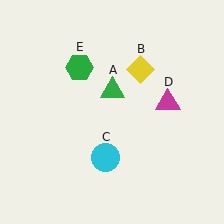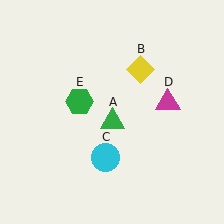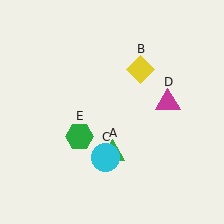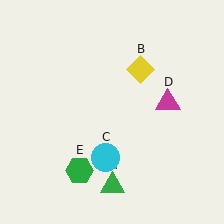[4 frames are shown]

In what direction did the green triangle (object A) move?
The green triangle (object A) moved down.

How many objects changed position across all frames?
2 objects changed position: green triangle (object A), green hexagon (object E).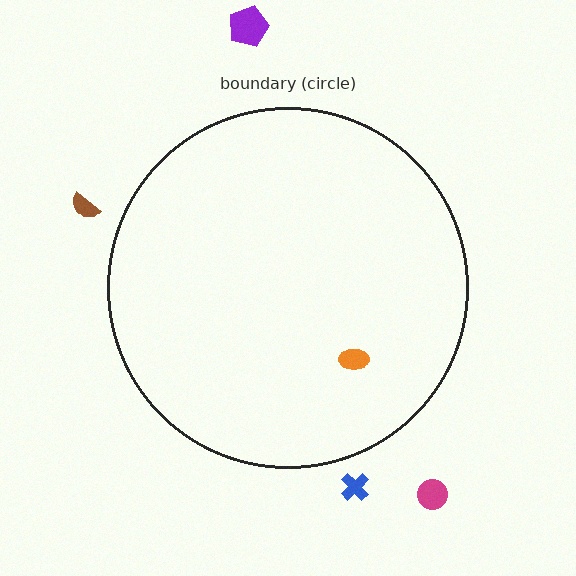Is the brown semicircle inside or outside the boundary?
Outside.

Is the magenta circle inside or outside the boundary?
Outside.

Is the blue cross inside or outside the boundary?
Outside.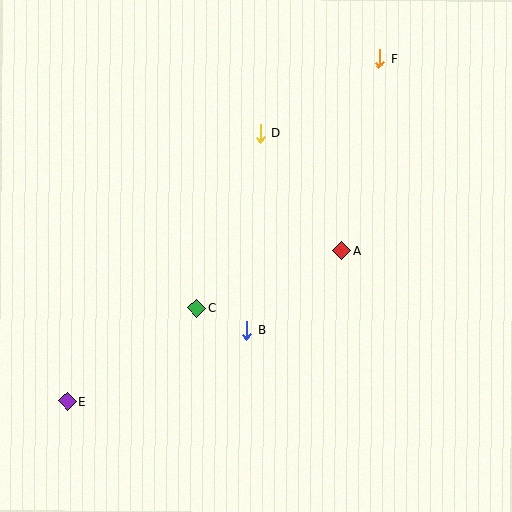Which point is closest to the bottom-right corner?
Point A is closest to the bottom-right corner.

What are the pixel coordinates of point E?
Point E is at (67, 401).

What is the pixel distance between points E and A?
The distance between E and A is 313 pixels.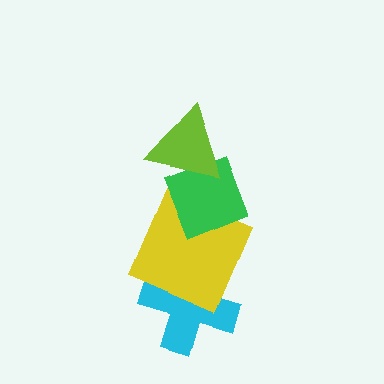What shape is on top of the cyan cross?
The yellow square is on top of the cyan cross.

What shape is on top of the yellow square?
The green diamond is on top of the yellow square.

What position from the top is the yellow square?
The yellow square is 3rd from the top.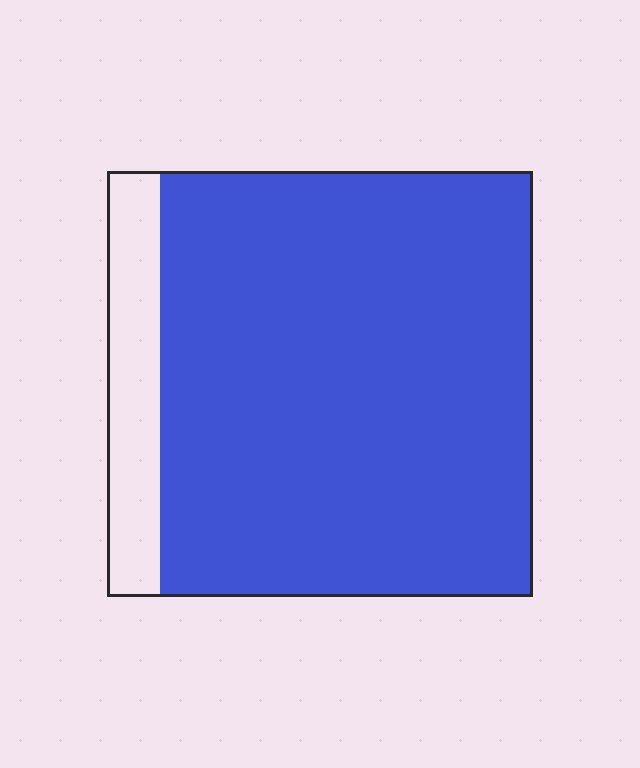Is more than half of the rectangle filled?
Yes.